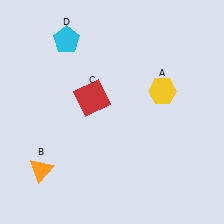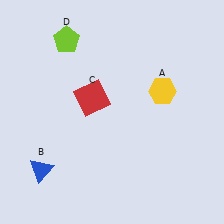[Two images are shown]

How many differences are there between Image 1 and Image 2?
There are 2 differences between the two images.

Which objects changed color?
B changed from orange to blue. D changed from cyan to lime.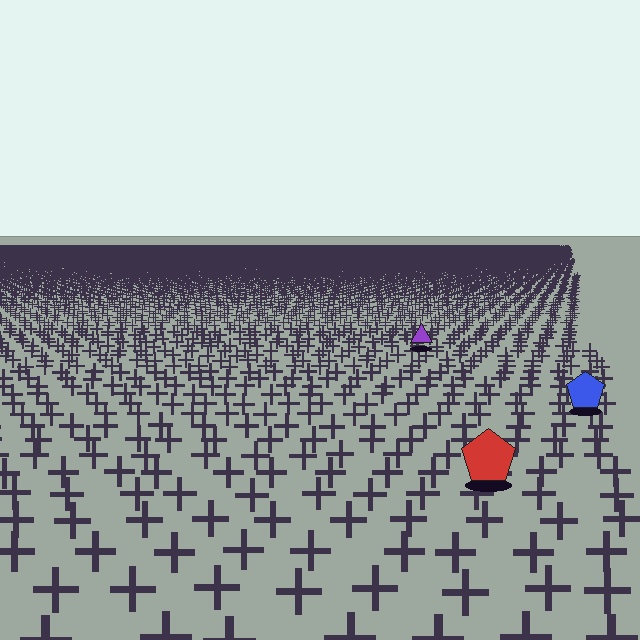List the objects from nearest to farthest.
From nearest to farthest: the red pentagon, the blue pentagon, the purple triangle.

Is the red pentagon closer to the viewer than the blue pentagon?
Yes. The red pentagon is closer — you can tell from the texture gradient: the ground texture is coarser near it.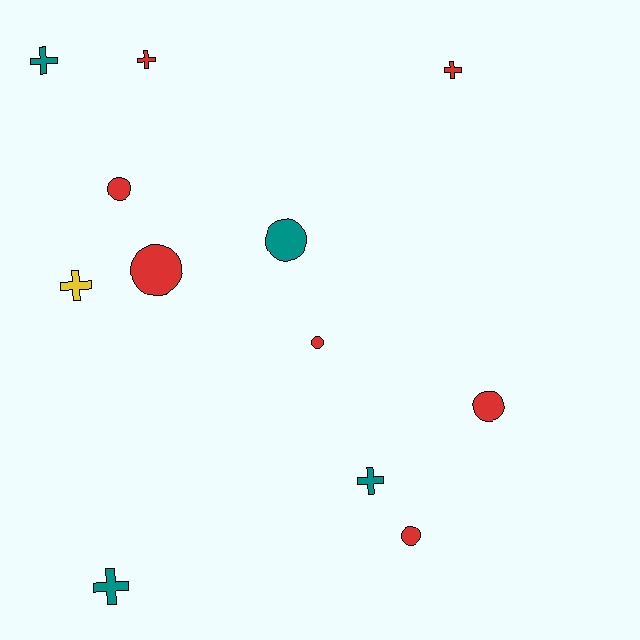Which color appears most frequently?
Red, with 7 objects.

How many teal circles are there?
There is 1 teal circle.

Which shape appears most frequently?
Circle, with 6 objects.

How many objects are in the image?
There are 12 objects.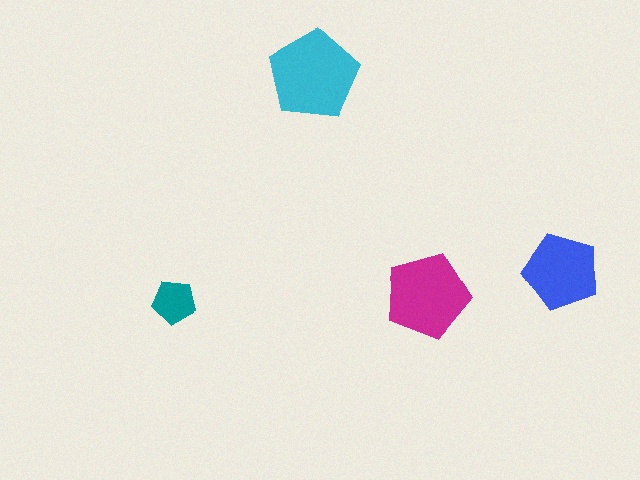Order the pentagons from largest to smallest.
the cyan one, the magenta one, the blue one, the teal one.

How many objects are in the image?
There are 4 objects in the image.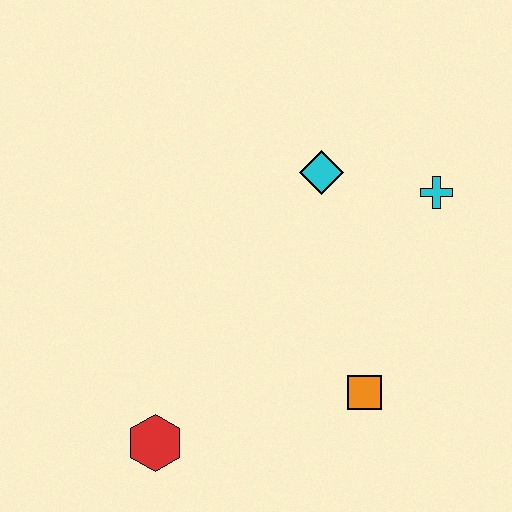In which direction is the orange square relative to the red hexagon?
The orange square is to the right of the red hexagon.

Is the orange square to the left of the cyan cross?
Yes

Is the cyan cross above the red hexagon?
Yes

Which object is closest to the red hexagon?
The orange square is closest to the red hexagon.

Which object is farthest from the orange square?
The cyan diamond is farthest from the orange square.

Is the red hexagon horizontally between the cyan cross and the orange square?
No